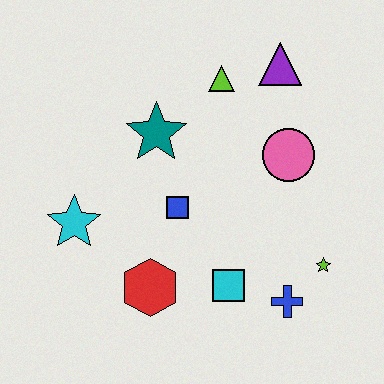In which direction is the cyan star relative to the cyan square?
The cyan star is to the left of the cyan square.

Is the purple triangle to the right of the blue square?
Yes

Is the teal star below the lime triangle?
Yes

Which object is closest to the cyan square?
The blue cross is closest to the cyan square.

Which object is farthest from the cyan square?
The purple triangle is farthest from the cyan square.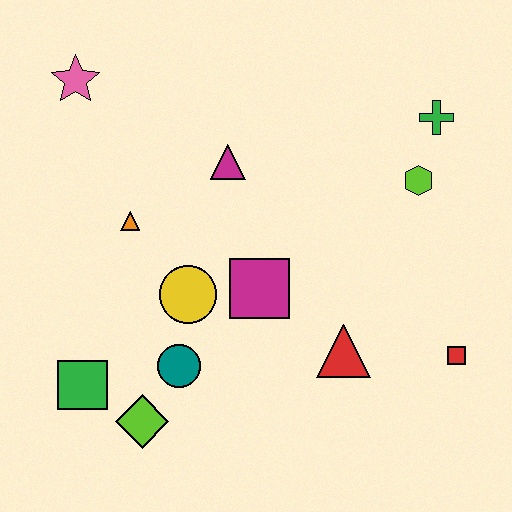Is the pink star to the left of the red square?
Yes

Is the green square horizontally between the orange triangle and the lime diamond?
No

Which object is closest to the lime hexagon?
The green cross is closest to the lime hexagon.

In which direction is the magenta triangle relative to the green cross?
The magenta triangle is to the left of the green cross.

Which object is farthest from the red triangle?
The pink star is farthest from the red triangle.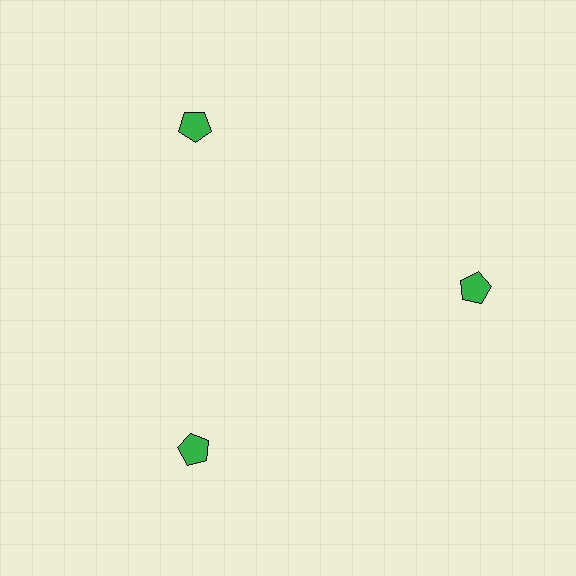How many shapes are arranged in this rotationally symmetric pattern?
There are 3 shapes, arranged in 3 groups of 1.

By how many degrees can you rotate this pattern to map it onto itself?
The pattern maps onto itself every 120 degrees of rotation.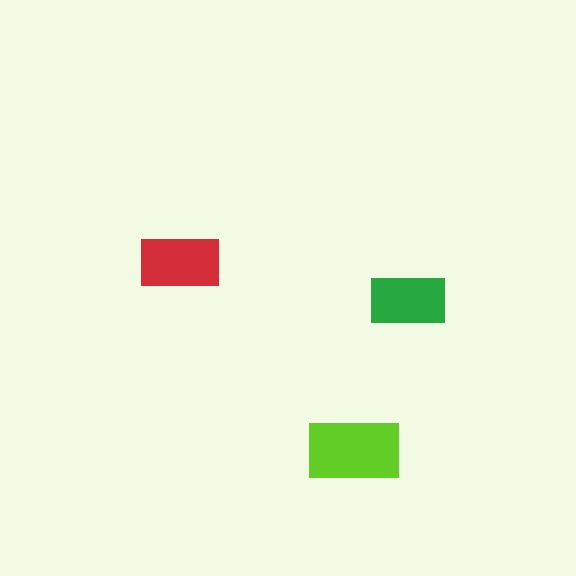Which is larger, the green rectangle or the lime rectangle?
The lime one.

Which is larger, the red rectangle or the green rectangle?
The red one.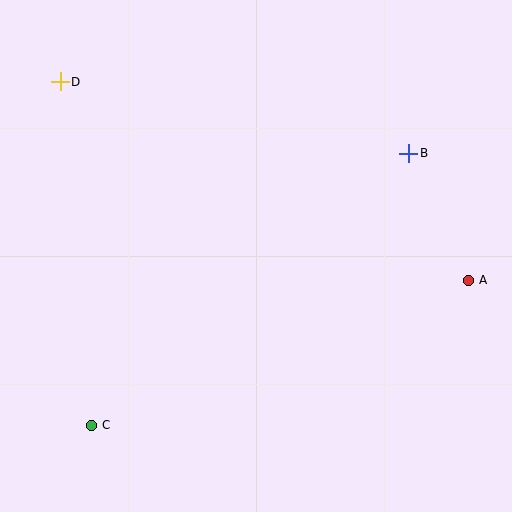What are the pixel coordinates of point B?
Point B is at (409, 153).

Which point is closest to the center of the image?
Point B at (409, 153) is closest to the center.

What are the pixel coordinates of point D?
Point D is at (60, 82).